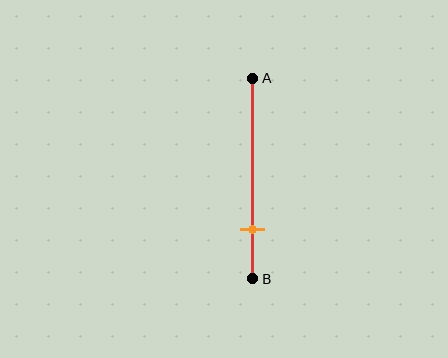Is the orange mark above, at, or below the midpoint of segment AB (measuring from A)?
The orange mark is below the midpoint of segment AB.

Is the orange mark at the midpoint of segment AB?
No, the mark is at about 75% from A, not at the 50% midpoint.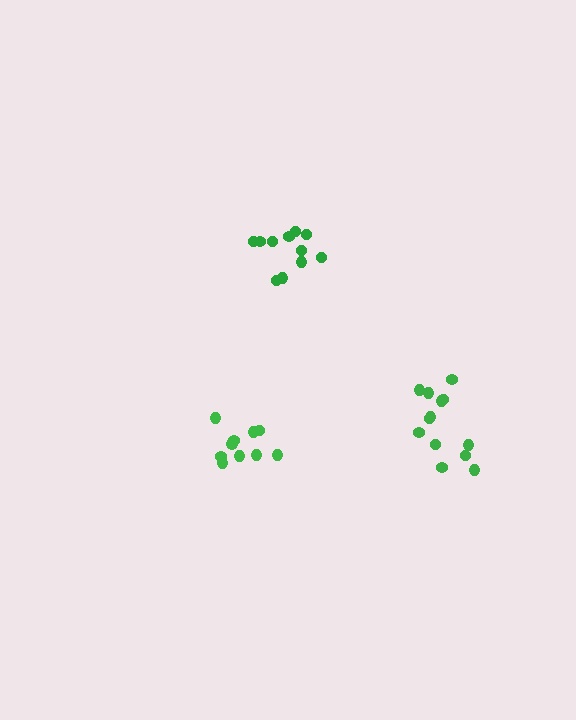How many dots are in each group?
Group 1: 10 dots, Group 2: 11 dots, Group 3: 13 dots (34 total).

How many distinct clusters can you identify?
There are 3 distinct clusters.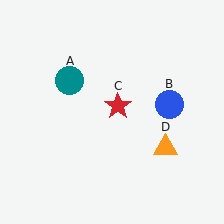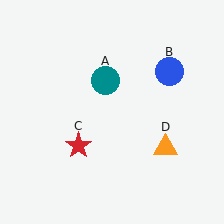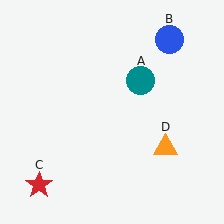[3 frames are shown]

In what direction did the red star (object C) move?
The red star (object C) moved down and to the left.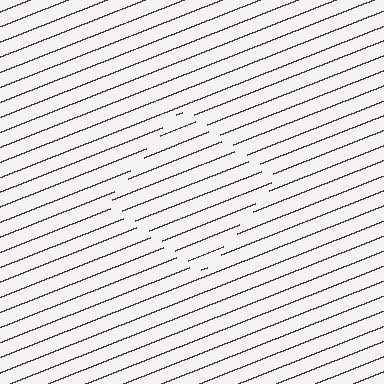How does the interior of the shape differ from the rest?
The interior of the shape contains the same grating, shifted by half a period — the contour is defined by the phase discontinuity where line-ends from the inner and outer gratings abut.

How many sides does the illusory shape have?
4 sides — the line-ends trace a square.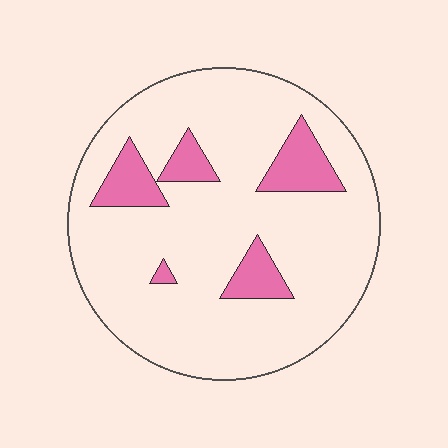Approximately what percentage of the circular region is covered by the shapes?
Approximately 15%.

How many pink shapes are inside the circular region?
5.